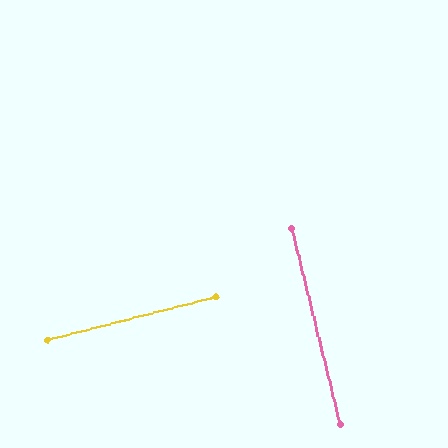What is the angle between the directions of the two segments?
Approximately 90 degrees.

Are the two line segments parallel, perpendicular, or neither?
Perpendicular — they meet at approximately 90°.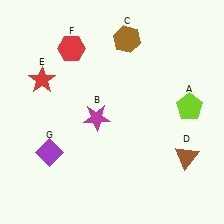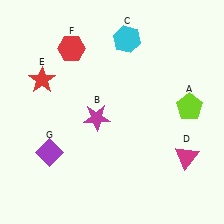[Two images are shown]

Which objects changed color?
C changed from brown to cyan. D changed from brown to magenta.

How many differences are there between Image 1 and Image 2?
There are 2 differences between the two images.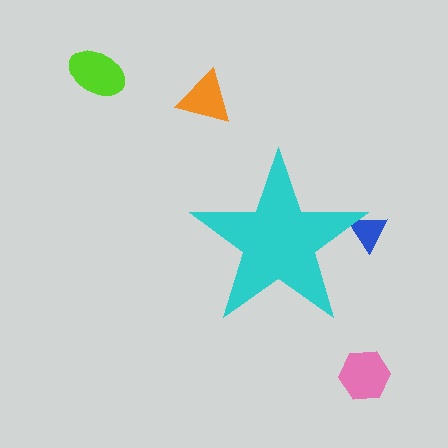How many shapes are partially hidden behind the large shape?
1 shape is partially hidden.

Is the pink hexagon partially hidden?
No, the pink hexagon is fully visible.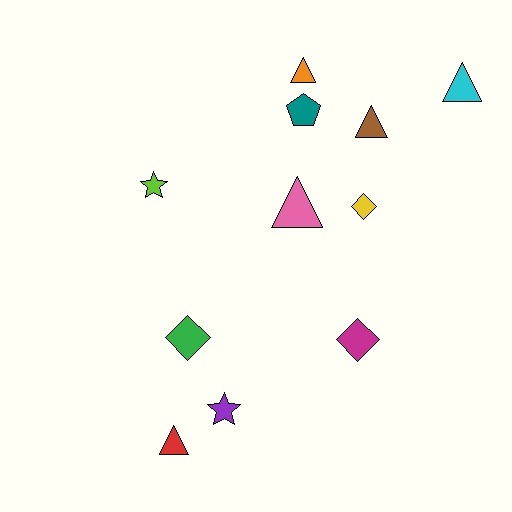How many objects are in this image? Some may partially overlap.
There are 11 objects.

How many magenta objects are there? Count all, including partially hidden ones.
There is 1 magenta object.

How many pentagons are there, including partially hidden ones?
There is 1 pentagon.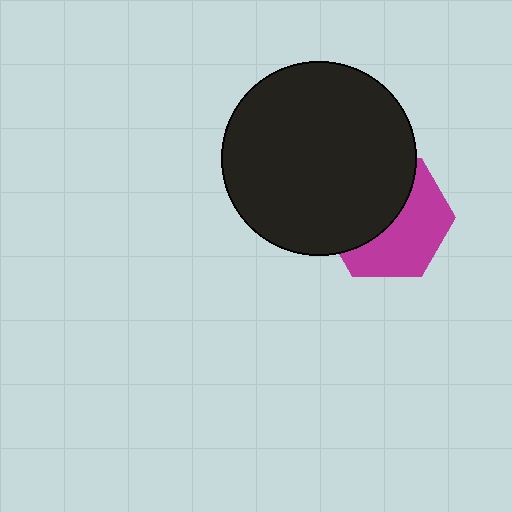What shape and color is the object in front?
The object in front is a black circle.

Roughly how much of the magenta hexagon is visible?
About half of it is visible (roughly 50%).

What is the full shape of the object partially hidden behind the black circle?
The partially hidden object is a magenta hexagon.